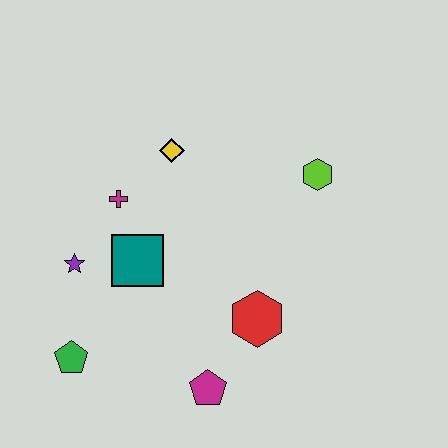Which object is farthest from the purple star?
The lime hexagon is farthest from the purple star.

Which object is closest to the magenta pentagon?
The red hexagon is closest to the magenta pentagon.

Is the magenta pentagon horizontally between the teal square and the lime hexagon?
Yes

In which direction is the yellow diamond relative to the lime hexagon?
The yellow diamond is to the left of the lime hexagon.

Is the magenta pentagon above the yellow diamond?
No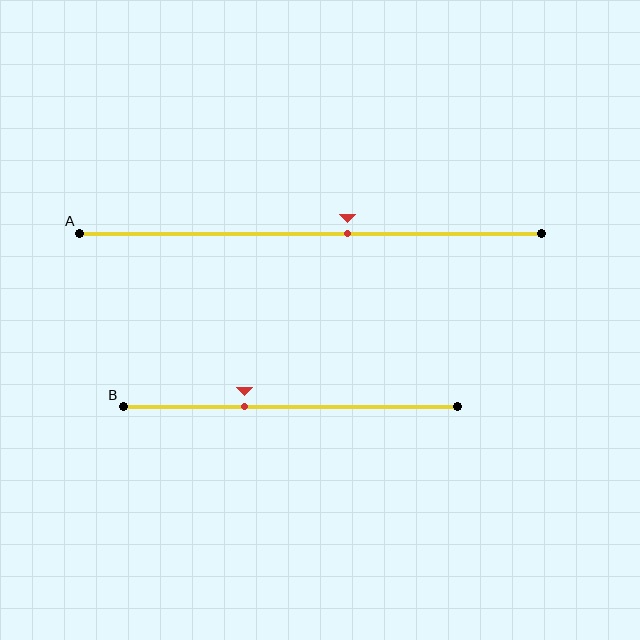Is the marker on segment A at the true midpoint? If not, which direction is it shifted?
No, the marker on segment A is shifted to the right by about 8% of the segment length.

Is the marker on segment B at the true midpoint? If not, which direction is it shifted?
No, the marker on segment B is shifted to the left by about 14% of the segment length.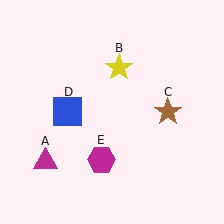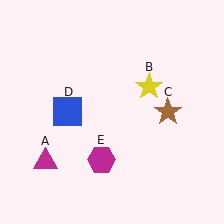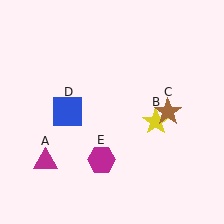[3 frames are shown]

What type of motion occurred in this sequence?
The yellow star (object B) rotated clockwise around the center of the scene.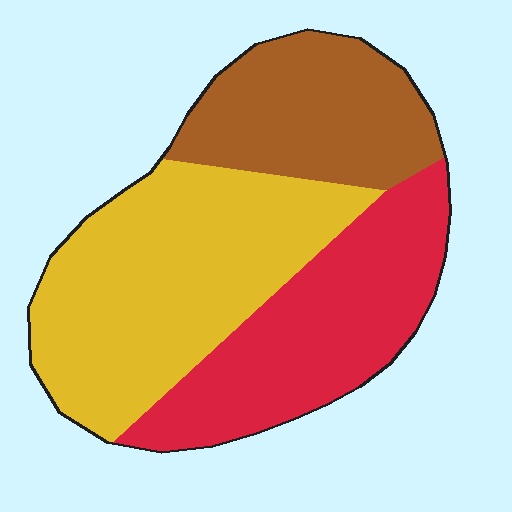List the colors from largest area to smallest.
From largest to smallest: yellow, red, brown.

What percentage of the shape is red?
Red covers about 30% of the shape.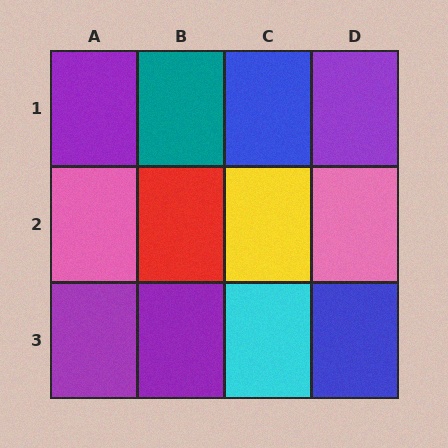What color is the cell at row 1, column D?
Purple.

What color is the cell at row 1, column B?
Teal.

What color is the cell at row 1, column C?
Blue.